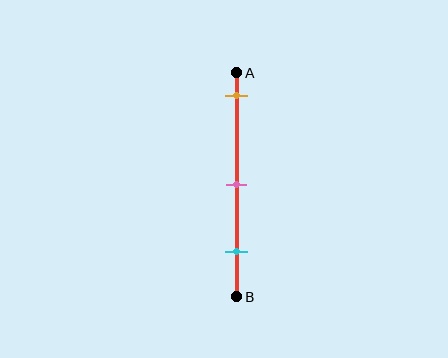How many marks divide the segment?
There are 3 marks dividing the segment.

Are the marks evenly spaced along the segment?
Yes, the marks are approximately evenly spaced.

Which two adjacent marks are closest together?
The pink and cyan marks are the closest adjacent pair.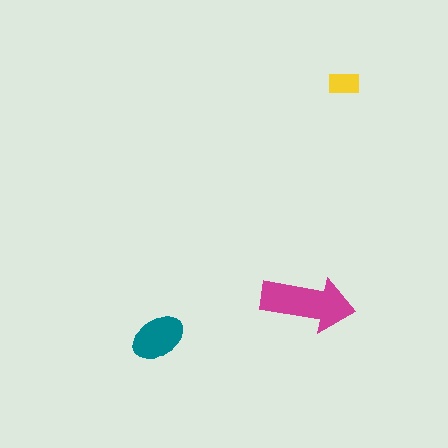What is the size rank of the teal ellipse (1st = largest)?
2nd.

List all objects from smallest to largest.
The yellow rectangle, the teal ellipse, the magenta arrow.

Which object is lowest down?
The teal ellipse is bottommost.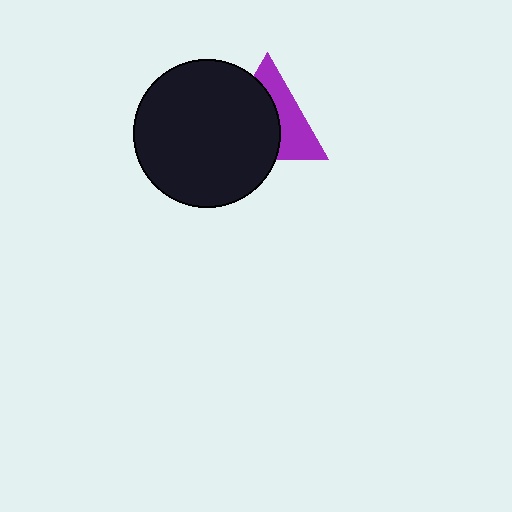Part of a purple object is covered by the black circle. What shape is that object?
It is a triangle.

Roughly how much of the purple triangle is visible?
A small part of it is visible (roughly 43%).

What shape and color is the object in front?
The object in front is a black circle.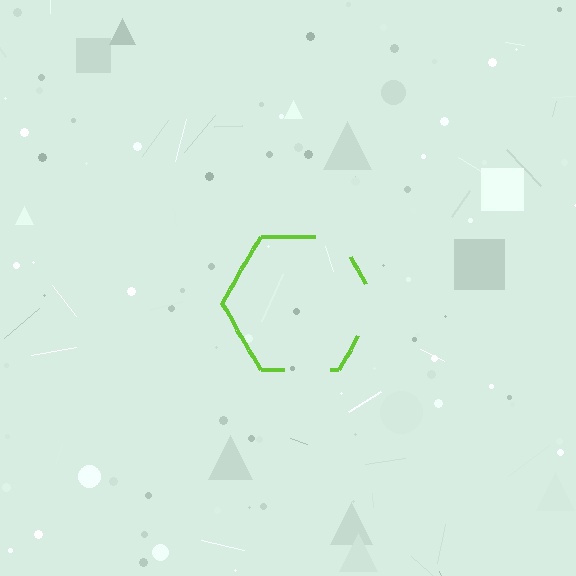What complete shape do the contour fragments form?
The contour fragments form a hexagon.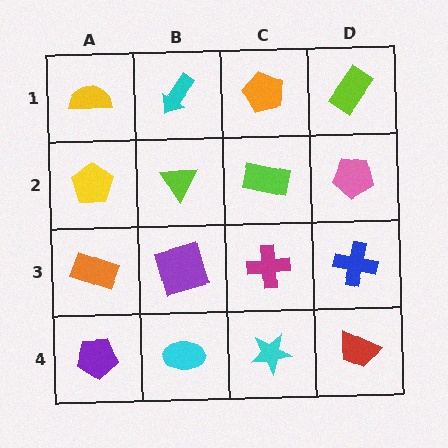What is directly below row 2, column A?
An orange rectangle.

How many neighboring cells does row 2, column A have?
3.